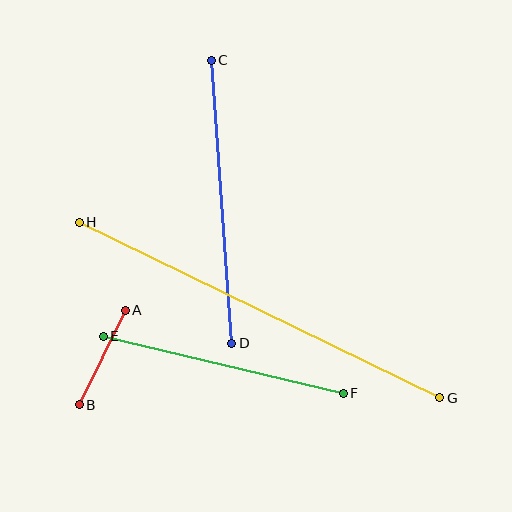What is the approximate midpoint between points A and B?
The midpoint is at approximately (102, 358) pixels.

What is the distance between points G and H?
The distance is approximately 401 pixels.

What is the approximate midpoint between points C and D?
The midpoint is at approximately (222, 202) pixels.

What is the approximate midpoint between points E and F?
The midpoint is at approximately (223, 365) pixels.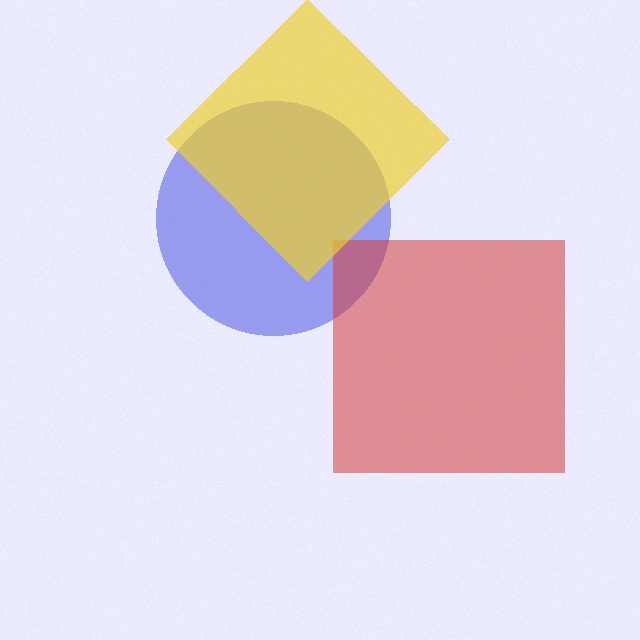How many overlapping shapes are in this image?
There are 3 overlapping shapes in the image.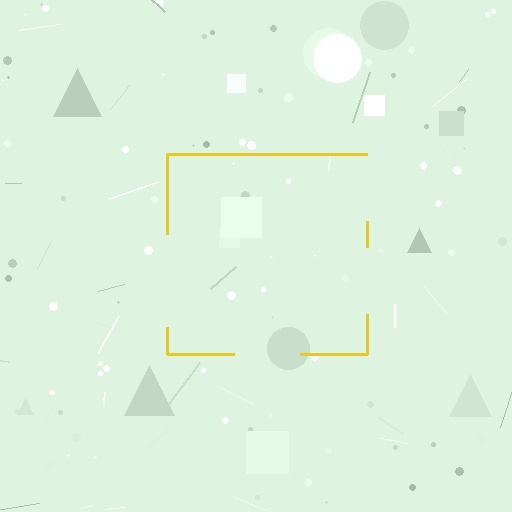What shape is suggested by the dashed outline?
The dashed outline suggests a square.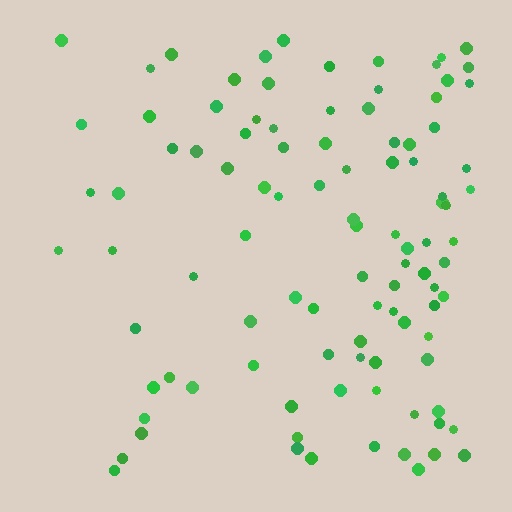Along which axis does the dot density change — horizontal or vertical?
Horizontal.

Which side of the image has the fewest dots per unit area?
The left.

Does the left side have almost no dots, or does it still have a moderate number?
Still a moderate number, just noticeably fewer than the right.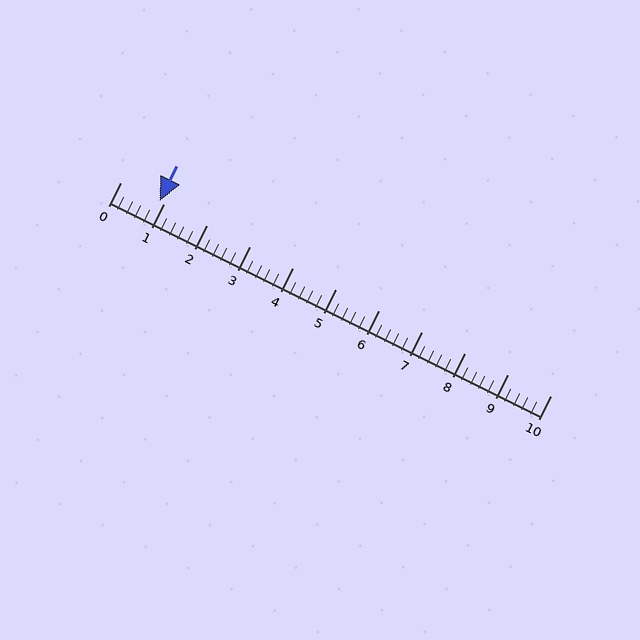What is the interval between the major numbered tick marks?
The major tick marks are spaced 1 units apart.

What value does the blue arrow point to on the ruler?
The blue arrow points to approximately 0.9.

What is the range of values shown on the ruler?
The ruler shows values from 0 to 10.